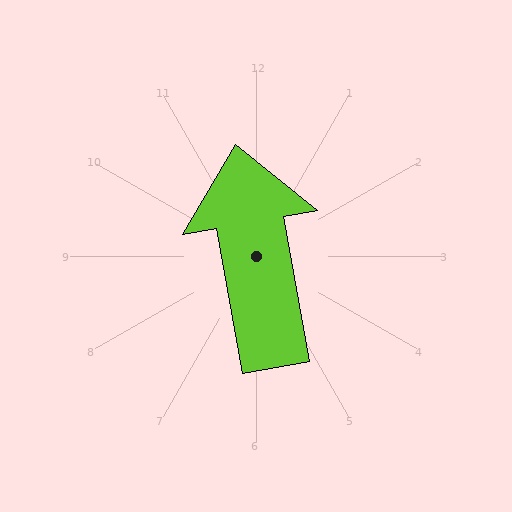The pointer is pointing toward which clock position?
Roughly 12 o'clock.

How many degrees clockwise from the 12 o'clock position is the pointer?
Approximately 350 degrees.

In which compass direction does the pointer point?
North.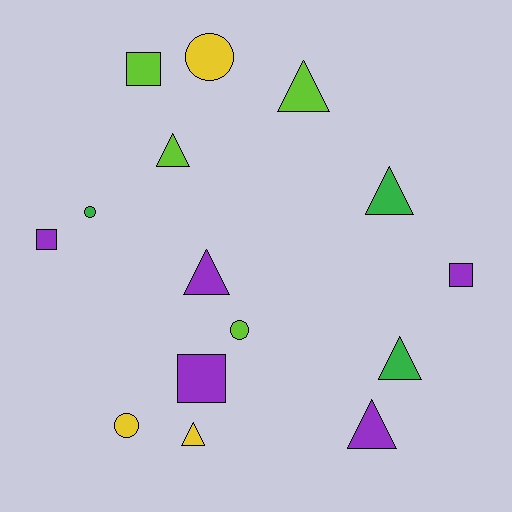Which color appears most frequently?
Purple, with 5 objects.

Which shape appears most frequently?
Triangle, with 7 objects.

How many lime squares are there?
There is 1 lime square.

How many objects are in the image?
There are 15 objects.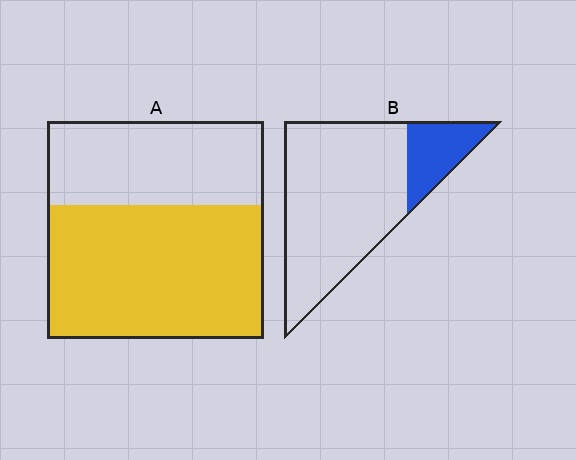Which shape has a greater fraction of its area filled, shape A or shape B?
Shape A.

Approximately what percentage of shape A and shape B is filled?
A is approximately 60% and B is approximately 20%.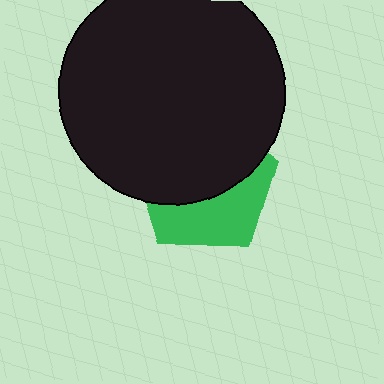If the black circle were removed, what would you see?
You would see the complete green pentagon.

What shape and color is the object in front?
The object in front is a black circle.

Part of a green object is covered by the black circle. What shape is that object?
It is a pentagon.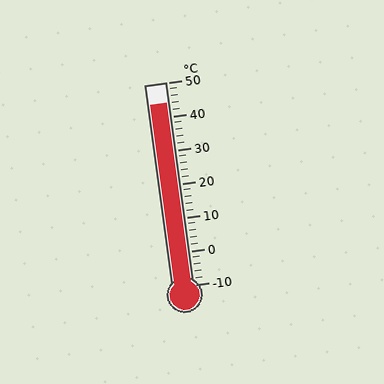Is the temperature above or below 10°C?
The temperature is above 10°C.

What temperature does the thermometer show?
The thermometer shows approximately 44°C.